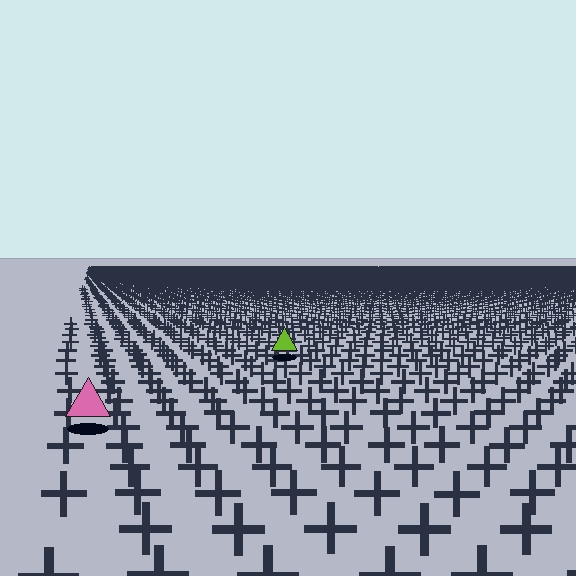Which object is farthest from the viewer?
The lime triangle is farthest from the viewer. It appears smaller and the ground texture around it is denser.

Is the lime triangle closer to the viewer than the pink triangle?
No. The pink triangle is closer — you can tell from the texture gradient: the ground texture is coarser near it.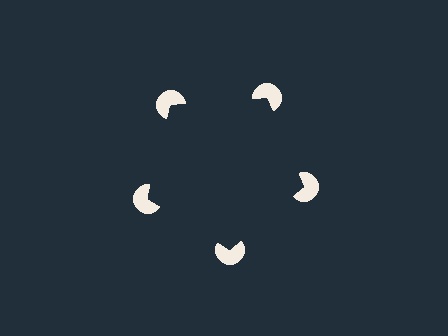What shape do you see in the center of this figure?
An illusory pentagon — its edges are inferred from the aligned wedge cuts in the pac-man discs, not physically drawn.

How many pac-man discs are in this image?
There are 5 — one at each vertex of the illusory pentagon.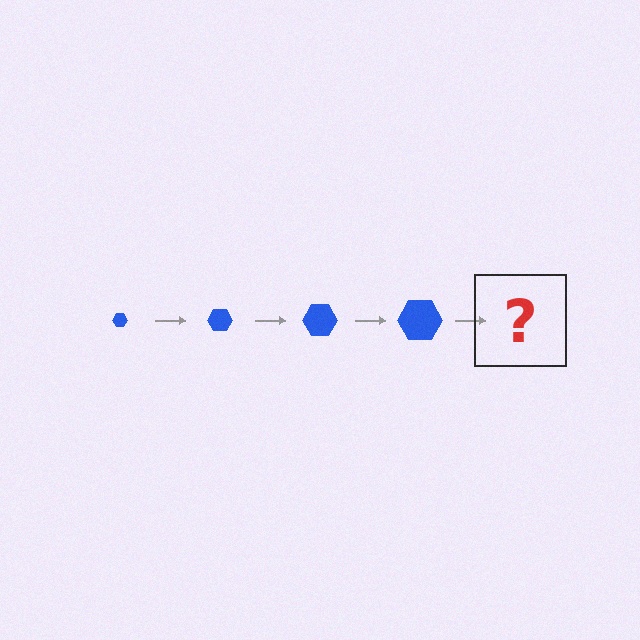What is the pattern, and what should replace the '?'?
The pattern is that the hexagon gets progressively larger each step. The '?' should be a blue hexagon, larger than the previous one.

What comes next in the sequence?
The next element should be a blue hexagon, larger than the previous one.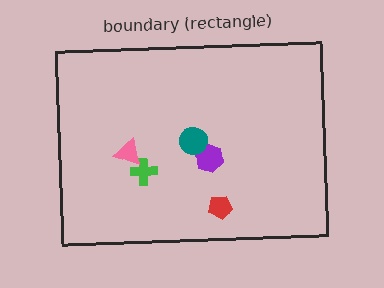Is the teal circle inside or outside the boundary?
Inside.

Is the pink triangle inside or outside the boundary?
Inside.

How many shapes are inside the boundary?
5 inside, 0 outside.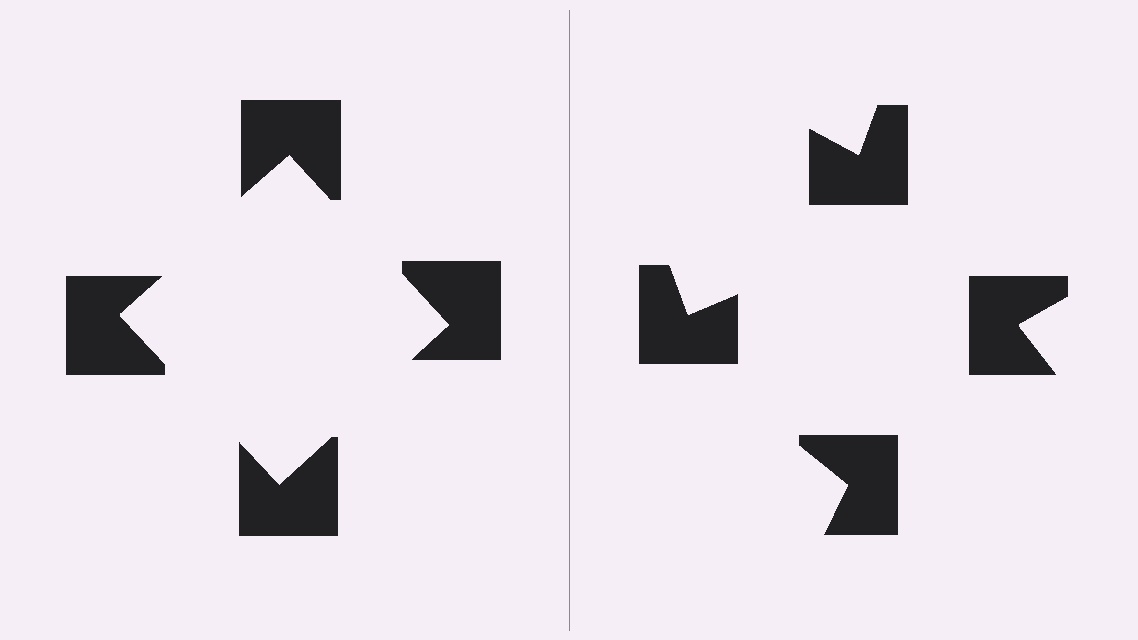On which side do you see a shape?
An illusory square appears on the left side. On the right side the wedge cuts are rotated, so no coherent shape forms.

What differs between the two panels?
The notched squares are positioned identically on both sides; only the wedge orientations differ. On the left they align to a square; on the right they are misaligned.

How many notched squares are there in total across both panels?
8 — 4 on each side.